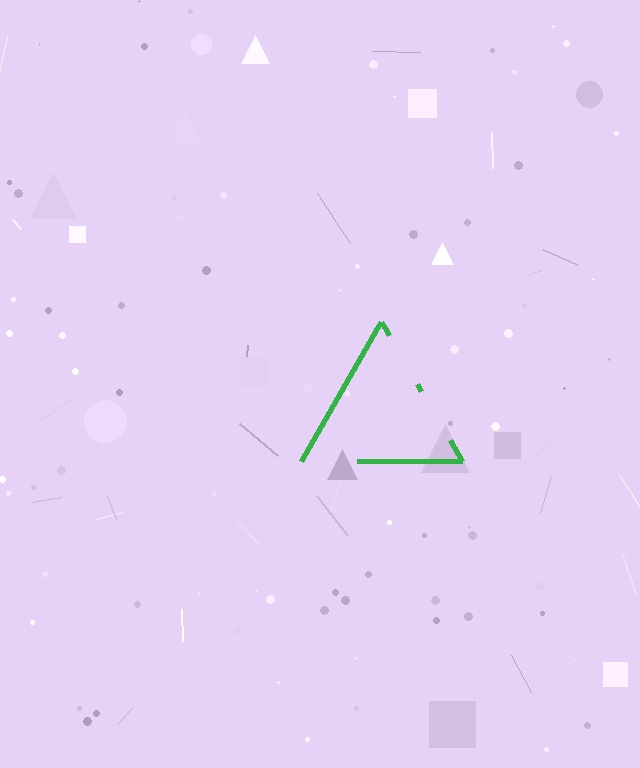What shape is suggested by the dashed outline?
The dashed outline suggests a triangle.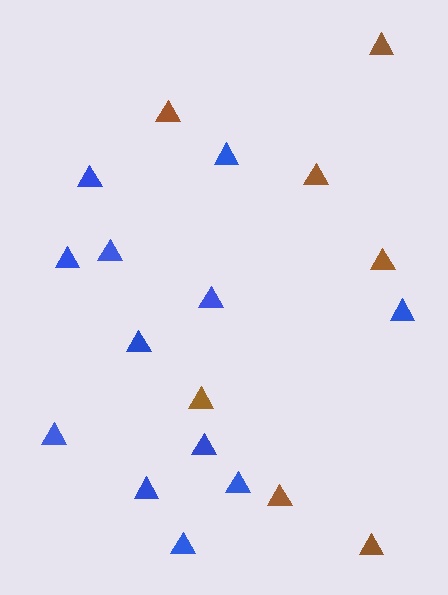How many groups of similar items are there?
There are 2 groups: one group of brown triangles (7) and one group of blue triangles (12).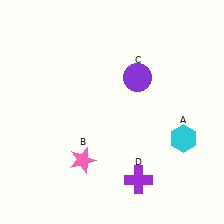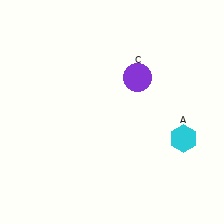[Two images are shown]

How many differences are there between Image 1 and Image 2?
There are 2 differences between the two images.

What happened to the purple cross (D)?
The purple cross (D) was removed in Image 2. It was in the bottom-right area of Image 1.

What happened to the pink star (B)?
The pink star (B) was removed in Image 2. It was in the bottom-left area of Image 1.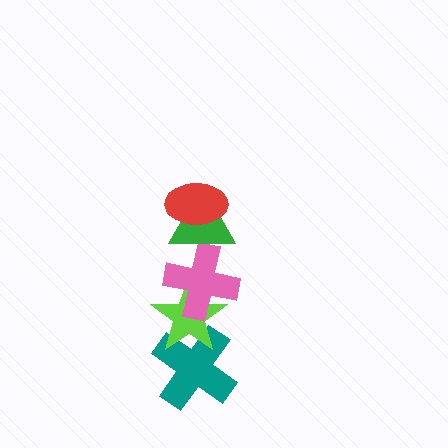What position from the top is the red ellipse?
The red ellipse is 1st from the top.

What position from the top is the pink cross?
The pink cross is 3rd from the top.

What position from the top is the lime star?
The lime star is 4th from the top.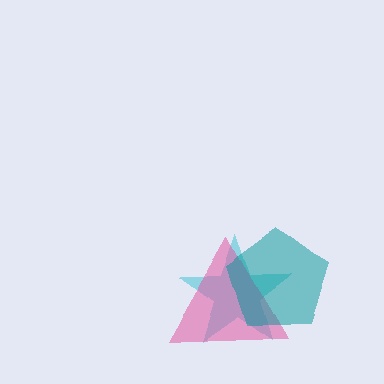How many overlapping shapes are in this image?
There are 3 overlapping shapes in the image.